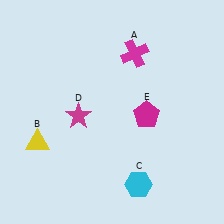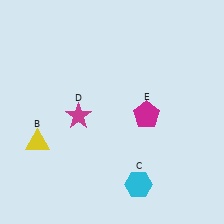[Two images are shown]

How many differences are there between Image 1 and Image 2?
There is 1 difference between the two images.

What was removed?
The magenta cross (A) was removed in Image 2.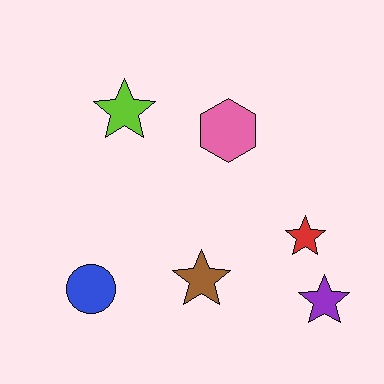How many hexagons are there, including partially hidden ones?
There is 1 hexagon.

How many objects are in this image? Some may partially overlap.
There are 6 objects.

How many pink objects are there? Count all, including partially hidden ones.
There is 1 pink object.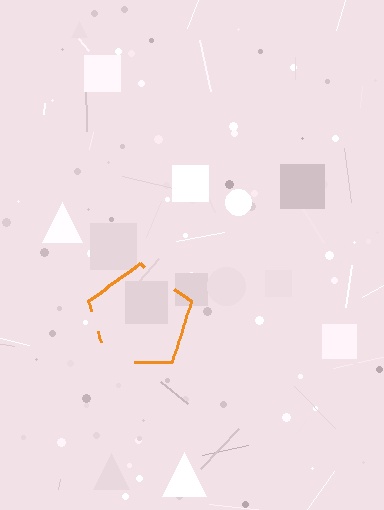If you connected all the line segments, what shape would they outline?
They would outline a pentagon.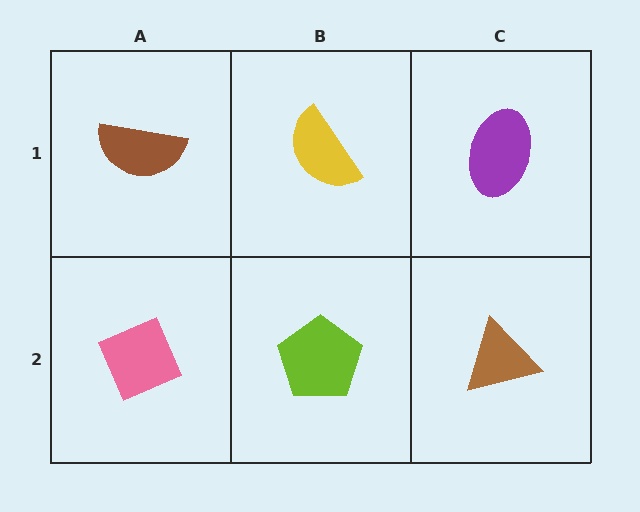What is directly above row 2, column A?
A brown semicircle.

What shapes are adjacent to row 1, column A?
A pink diamond (row 2, column A), a yellow semicircle (row 1, column B).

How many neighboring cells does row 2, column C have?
2.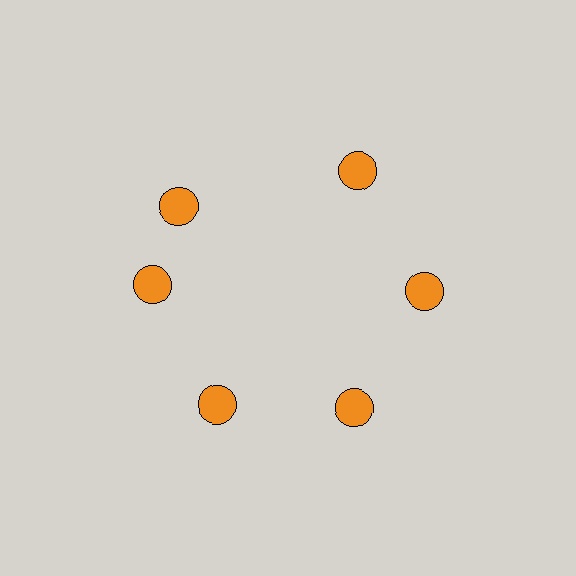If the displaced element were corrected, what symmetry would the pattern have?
It would have 6-fold rotational symmetry — the pattern would map onto itself every 60 degrees.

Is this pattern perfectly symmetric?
No. The 6 orange circles are arranged in a ring, but one element near the 11 o'clock position is rotated out of alignment along the ring, breaking the 6-fold rotational symmetry.